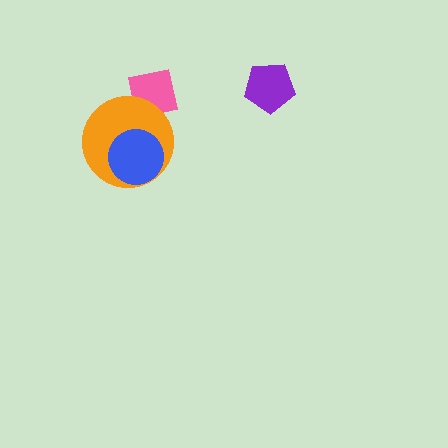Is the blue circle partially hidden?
No, no other shape covers it.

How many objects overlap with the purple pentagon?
0 objects overlap with the purple pentagon.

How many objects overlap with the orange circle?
2 objects overlap with the orange circle.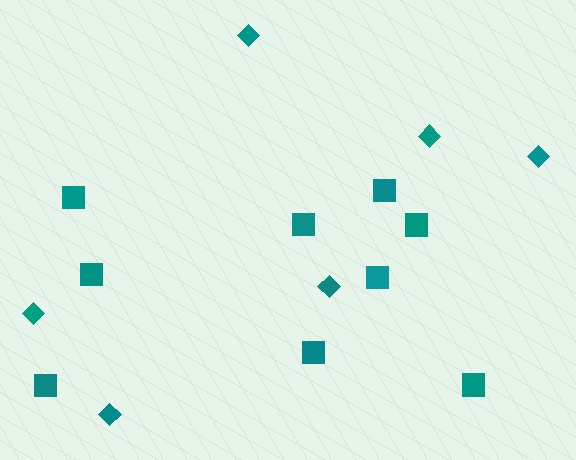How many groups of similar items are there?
There are 2 groups: one group of diamonds (6) and one group of squares (9).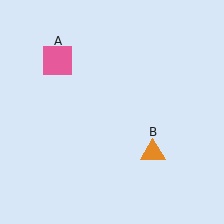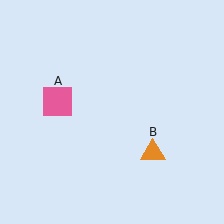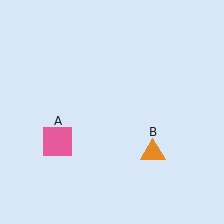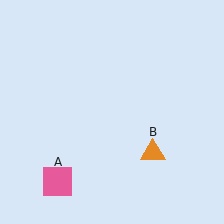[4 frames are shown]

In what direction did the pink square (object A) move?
The pink square (object A) moved down.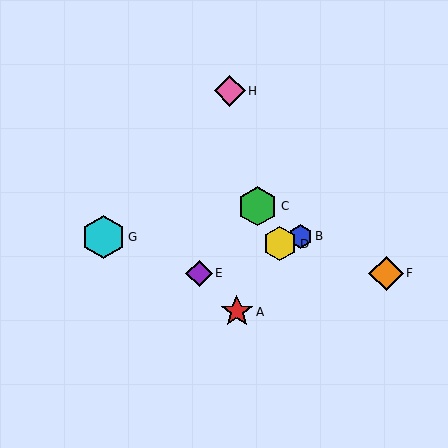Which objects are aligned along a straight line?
Objects B, D, E are aligned along a straight line.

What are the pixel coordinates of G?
Object G is at (103, 237).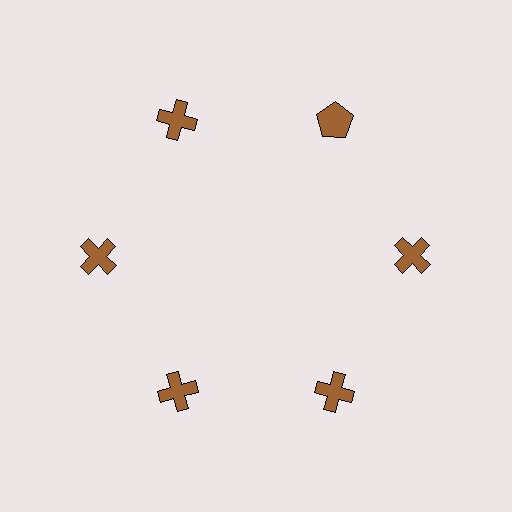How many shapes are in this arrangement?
There are 6 shapes arranged in a ring pattern.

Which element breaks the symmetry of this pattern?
The brown pentagon at roughly the 1 o'clock position breaks the symmetry. All other shapes are brown crosses.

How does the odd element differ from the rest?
It has a different shape: pentagon instead of cross.